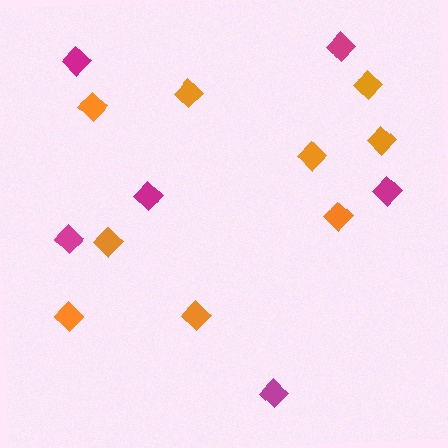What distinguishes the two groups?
There are 2 groups: one group of orange diamonds (9) and one group of magenta diamonds (6).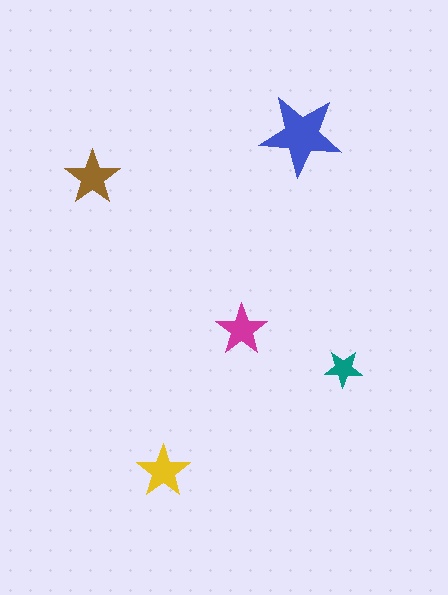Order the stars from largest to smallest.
the blue one, the brown one, the yellow one, the magenta one, the teal one.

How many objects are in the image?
There are 5 objects in the image.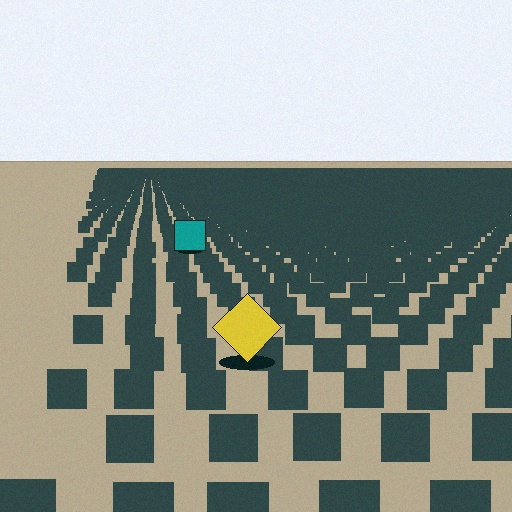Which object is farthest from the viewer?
The teal square is farthest from the viewer. It appears smaller and the ground texture around it is denser.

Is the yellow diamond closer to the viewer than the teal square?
Yes. The yellow diamond is closer — you can tell from the texture gradient: the ground texture is coarser near it.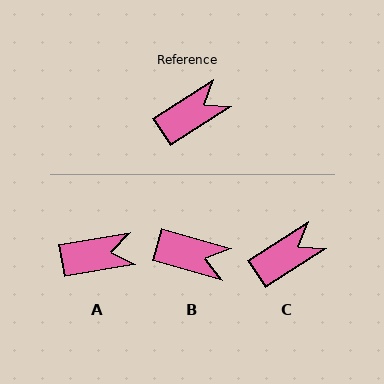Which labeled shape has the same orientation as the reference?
C.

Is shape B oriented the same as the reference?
No, it is off by about 49 degrees.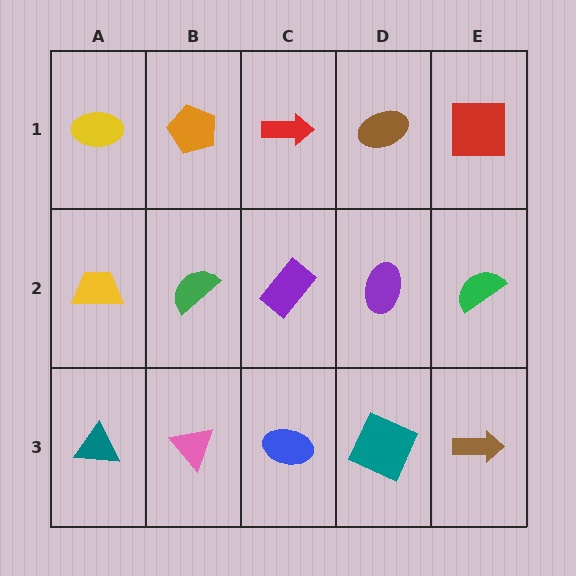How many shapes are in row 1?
5 shapes.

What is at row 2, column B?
A green semicircle.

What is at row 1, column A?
A yellow ellipse.